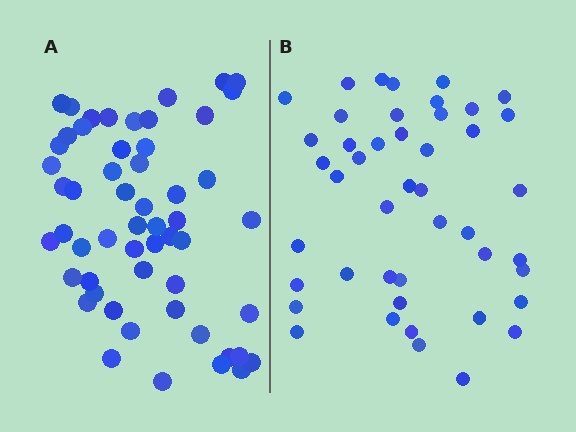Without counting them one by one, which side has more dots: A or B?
Region A (the left region) has more dots.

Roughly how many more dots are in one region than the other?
Region A has roughly 10 or so more dots than region B.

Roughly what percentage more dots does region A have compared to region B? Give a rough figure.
About 20% more.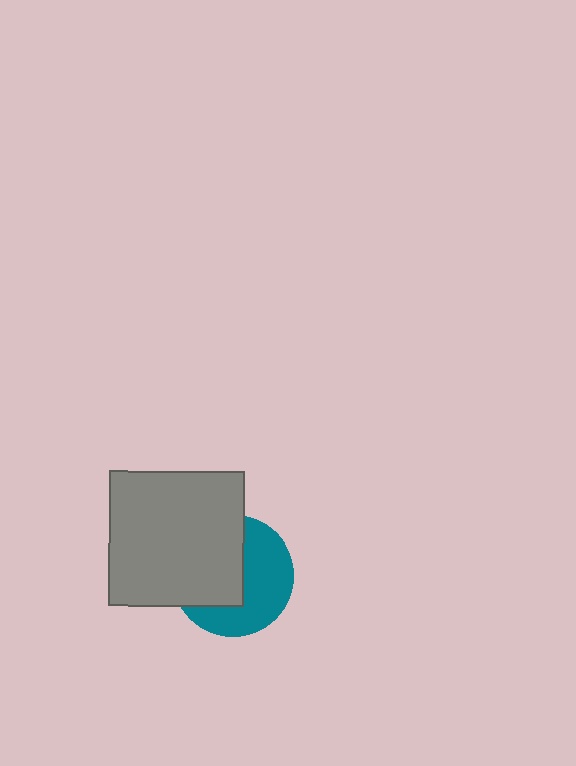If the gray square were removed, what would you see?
You would see the complete teal circle.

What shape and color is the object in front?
The object in front is a gray square.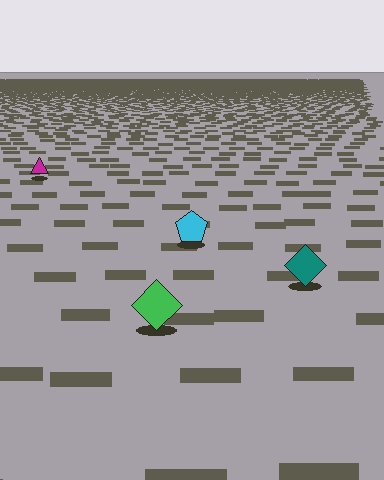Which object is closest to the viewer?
The green diamond is closest. The texture marks near it are larger and more spread out.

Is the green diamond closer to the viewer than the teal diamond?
Yes. The green diamond is closer — you can tell from the texture gradient: the ground texture is coarser near it.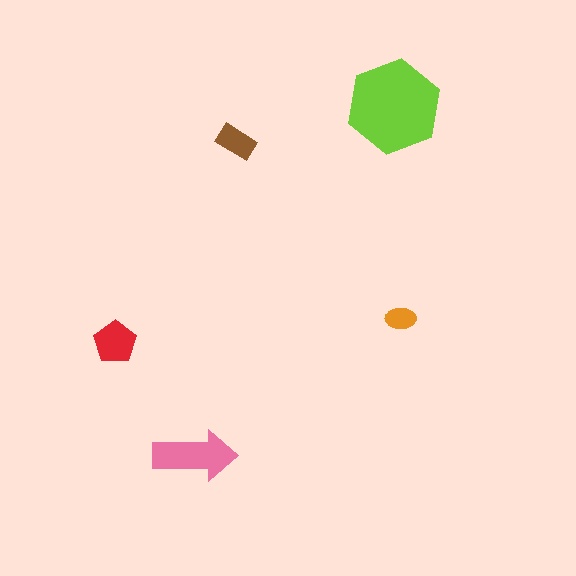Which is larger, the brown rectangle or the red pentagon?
The red pentagon.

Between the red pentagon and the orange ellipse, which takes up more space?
The red pentagon.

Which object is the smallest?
The orange ellipse.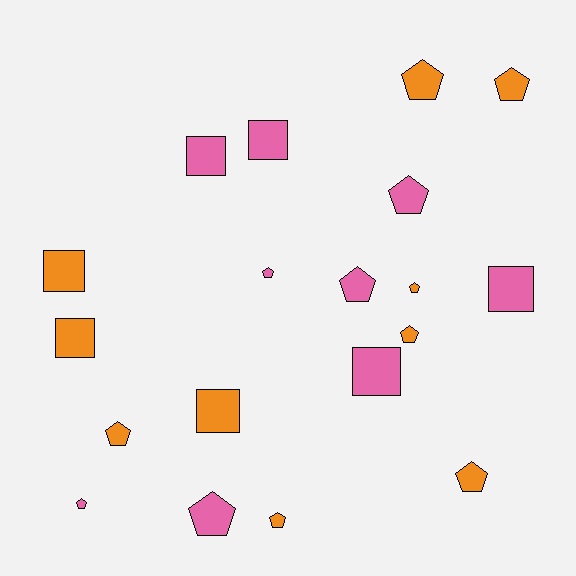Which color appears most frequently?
Orange, with 10 objects.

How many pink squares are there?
There are 4 pink squares.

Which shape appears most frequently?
Pentagon, with 12 objects.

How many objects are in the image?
There are 19 objects.